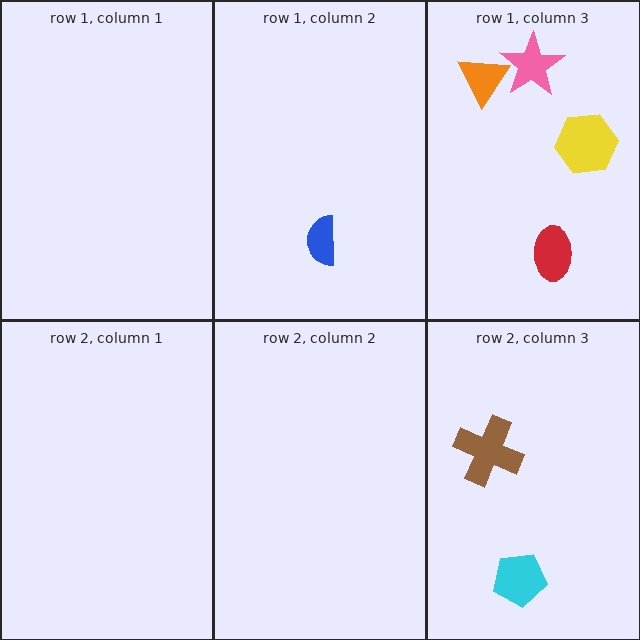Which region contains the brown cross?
The row 2, column 3 region.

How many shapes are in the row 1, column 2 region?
1.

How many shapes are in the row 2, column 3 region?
2.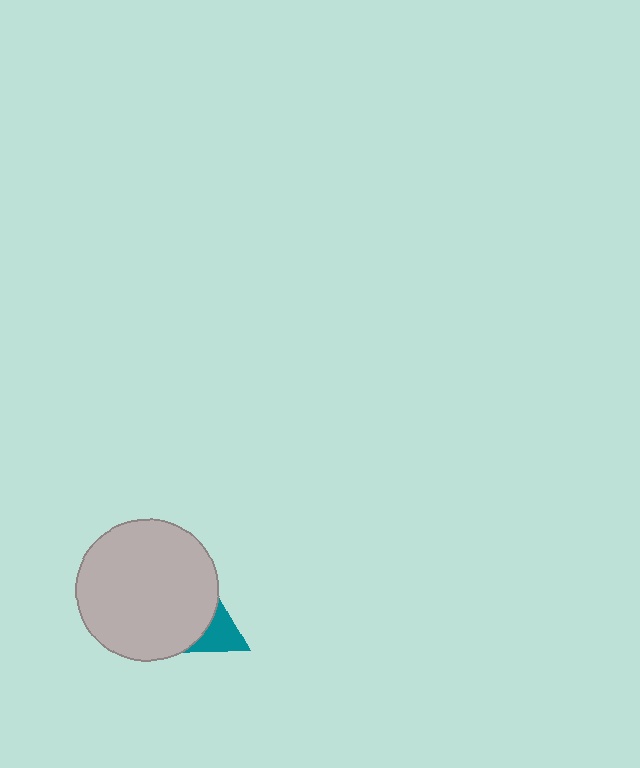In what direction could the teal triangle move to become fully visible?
The teal triangle could move right. That would shift it out from behind the light gray circle entirely.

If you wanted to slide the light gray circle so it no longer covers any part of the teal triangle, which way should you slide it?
Slide it left — that is the most direct way to separate the two shapes.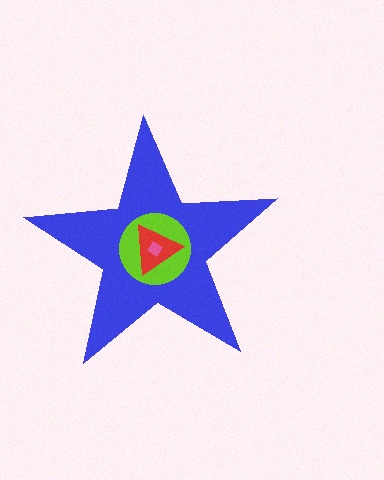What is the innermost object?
The pink diamond.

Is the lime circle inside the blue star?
Yes.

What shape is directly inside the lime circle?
The red triangle.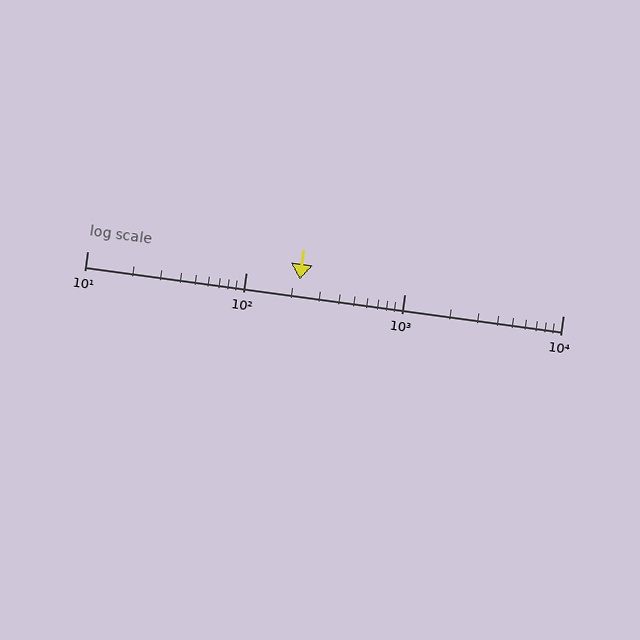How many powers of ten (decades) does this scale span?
The scale spans 3 decades, from 10 to 10000.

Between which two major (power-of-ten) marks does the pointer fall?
The pointer is between 100 and 1000.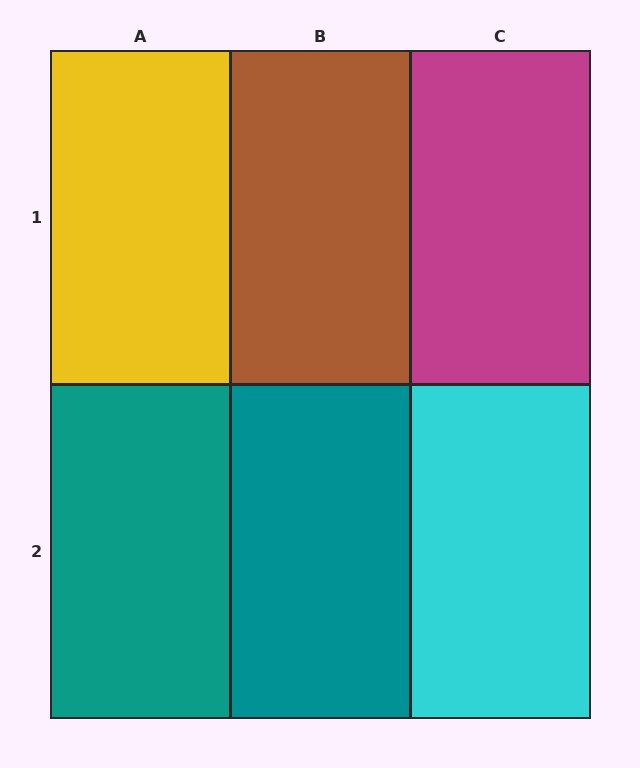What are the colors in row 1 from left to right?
Yellow, brown, magenta.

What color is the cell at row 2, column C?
Cyan.